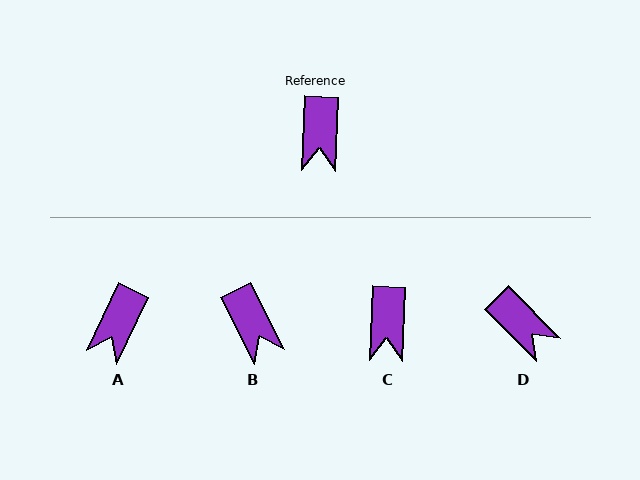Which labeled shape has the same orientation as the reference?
C.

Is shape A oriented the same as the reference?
No, it is off by about 23 degrees.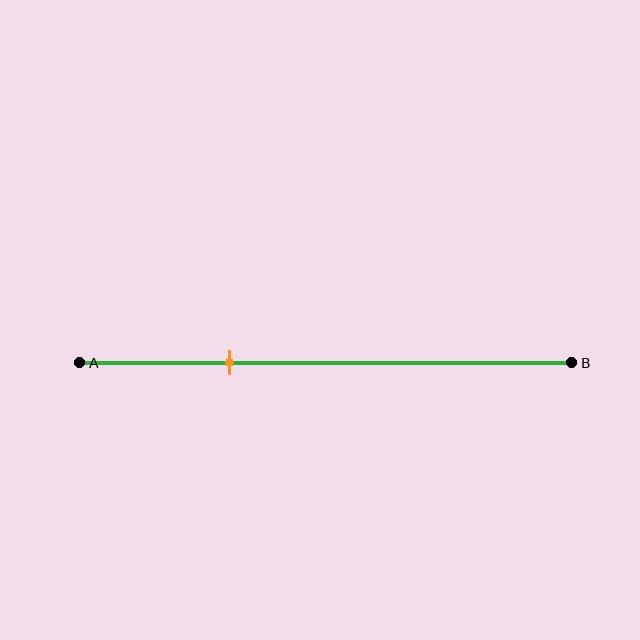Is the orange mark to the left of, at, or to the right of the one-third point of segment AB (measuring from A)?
The orange mark is approximately at the one-third point of segment AB.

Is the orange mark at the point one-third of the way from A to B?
Yes, the mark is approximately at the one-third point.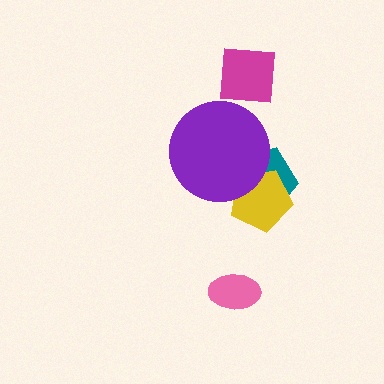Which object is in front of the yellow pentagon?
The purple circle is in front of the yellow pentagon.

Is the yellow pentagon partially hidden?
Yes, it is partially covered by another shape.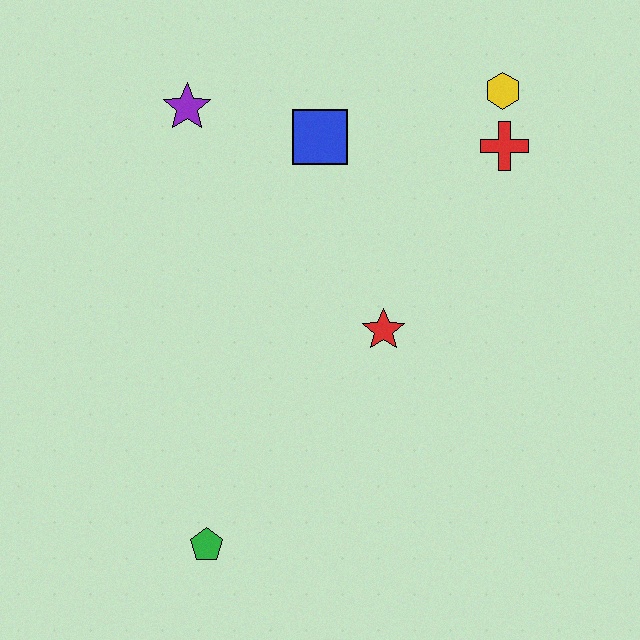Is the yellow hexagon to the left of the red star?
No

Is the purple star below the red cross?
No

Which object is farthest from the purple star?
The green pentagon is farthest from the purple star.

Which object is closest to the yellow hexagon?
The red cross is closest to the yellow hexagon.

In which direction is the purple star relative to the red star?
The purple star is above the red star.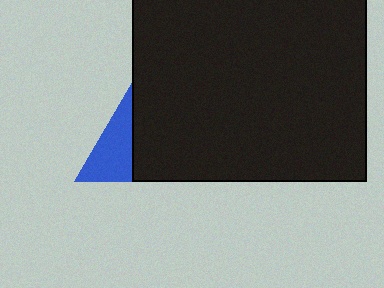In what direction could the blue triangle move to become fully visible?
The blue triangle could move left. That would shift it out from behind the black square entirely.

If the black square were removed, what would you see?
You would see the complete blue triangle.